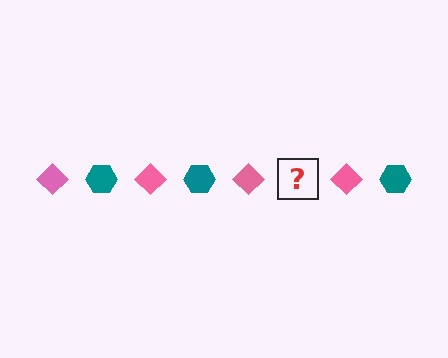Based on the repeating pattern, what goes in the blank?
The blank should be a teal hexagon.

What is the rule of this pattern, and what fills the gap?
The rule is that the pattern alternates between pink diamond and teal hexagon. The gap should be filled with a teal hexagon.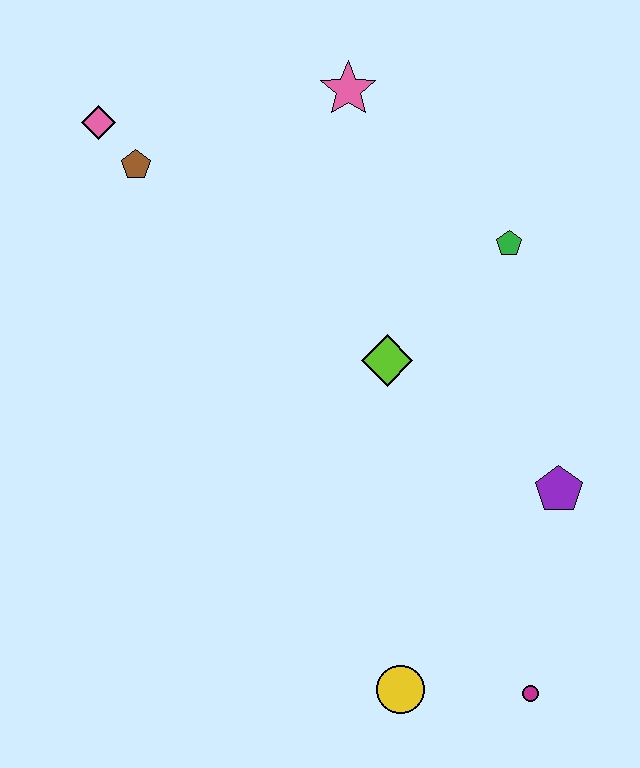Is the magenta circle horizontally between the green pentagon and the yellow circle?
No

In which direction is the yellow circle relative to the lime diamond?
The yellow circle is below the lime diamond.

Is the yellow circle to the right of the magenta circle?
No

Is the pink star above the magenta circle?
Yes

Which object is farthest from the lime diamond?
The pink diamond is farthest from the lime diamond.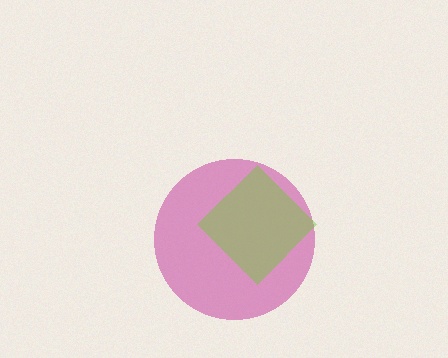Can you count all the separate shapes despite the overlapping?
Yes, there are 2 separate shapes.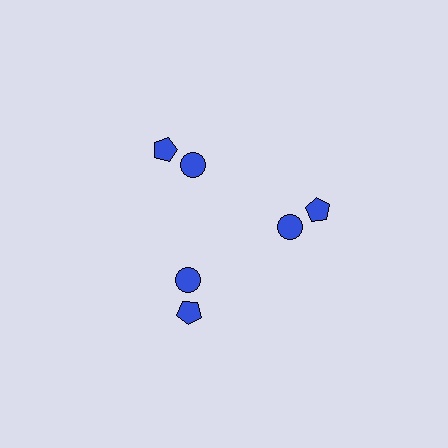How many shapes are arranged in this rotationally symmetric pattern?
There are 6 shapes, arranged in 3 groups of 2.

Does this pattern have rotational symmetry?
Yes, this pattern has 3-fold rotational symmetry. It looks the same after rotating 120 degrees around the center.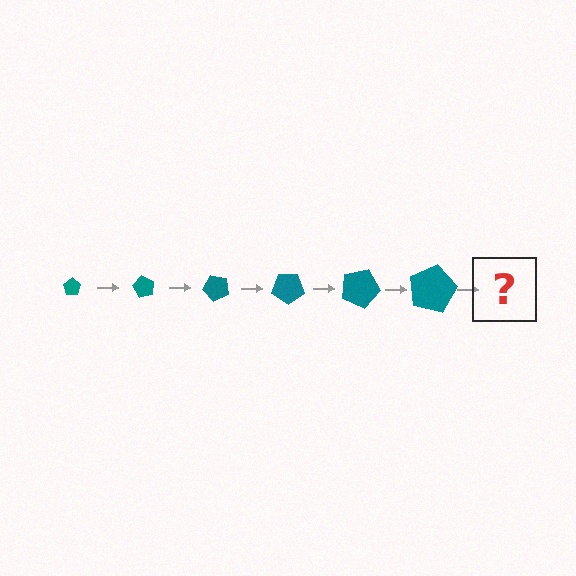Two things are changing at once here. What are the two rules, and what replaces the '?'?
The two rules are that the pentagon grows larger each step and it rotates 60 degrees each step. The '?' should be a pentagon, larger than the previous one and rotated 360 degrees from the start.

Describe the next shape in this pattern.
It should be a pentagon, larger than the previous one and rotated 360 degrees from the start.